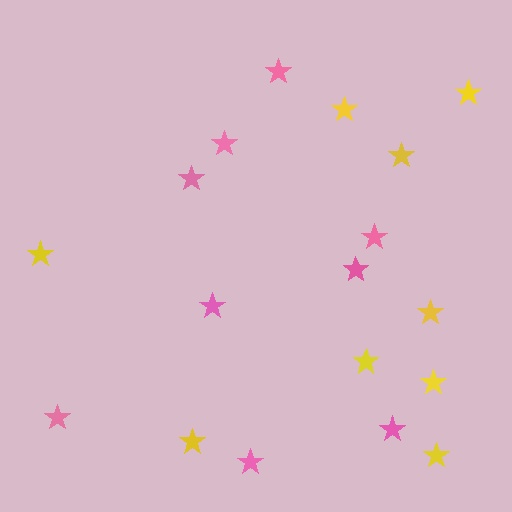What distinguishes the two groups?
There are 2 groups: one group of yellow stars (9) and one group of pink stars (9).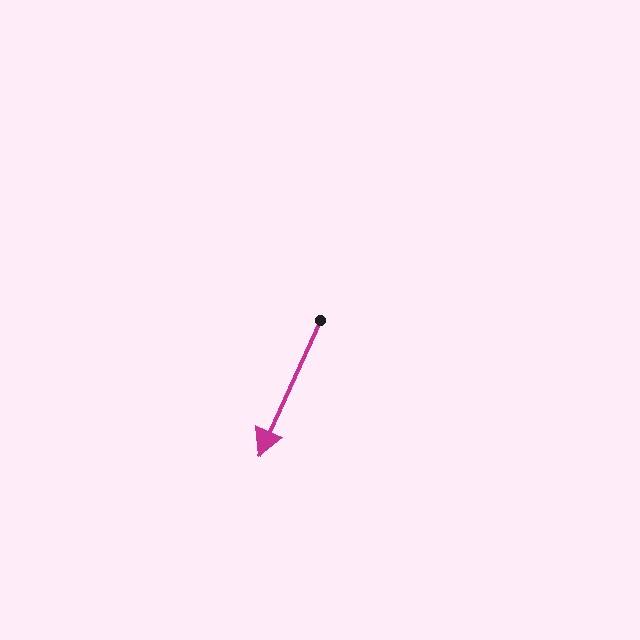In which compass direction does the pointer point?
Southwest.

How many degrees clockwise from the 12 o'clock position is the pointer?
Approximately 204 degrees.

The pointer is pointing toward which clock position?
Roughly 7 o'clock.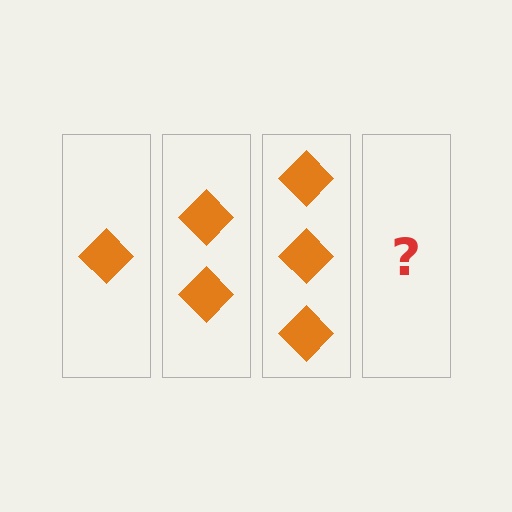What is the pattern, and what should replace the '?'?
The pattern is that each step adds one more diamond. The '?' should be 4 diamonds.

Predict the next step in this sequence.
The next step is 4 diamonds.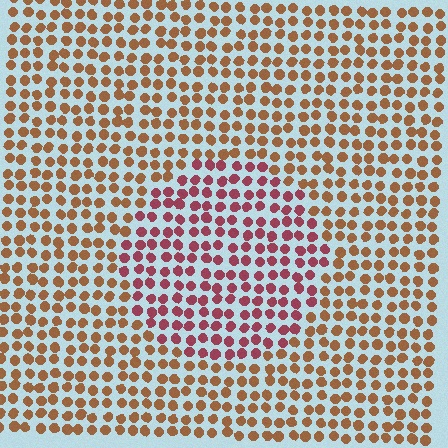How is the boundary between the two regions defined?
The boundary is defined purely by a slight shift in hue (about 40 degrees). Spacing, size, and orientation are identical on both sides.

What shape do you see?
I see a circle.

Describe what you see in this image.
The image is filled with small brown elements in a uniform arrangement. A circle-shaped region is visible where the elements are tinted to a slightly different hue, forming a subtle color boundary.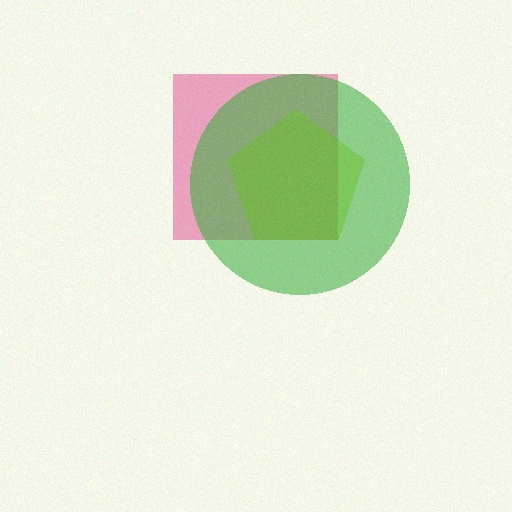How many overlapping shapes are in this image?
There are 3 overlapping shapes in the image.